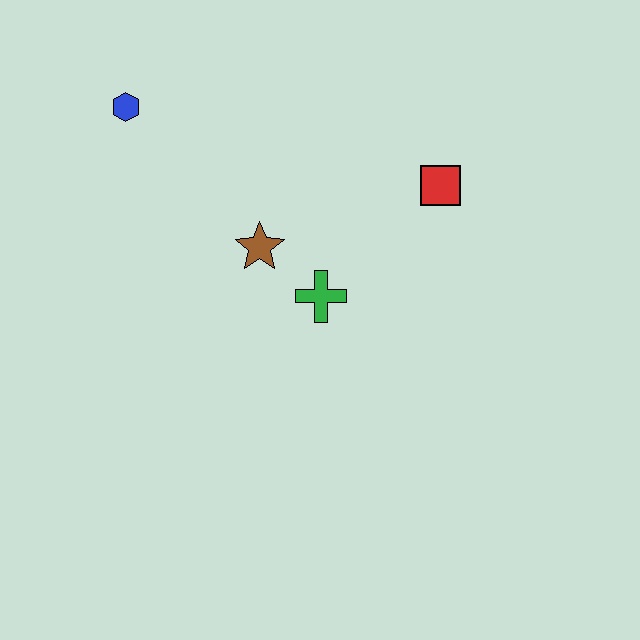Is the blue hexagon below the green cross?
No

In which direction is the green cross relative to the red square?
The green cross is to the left of the red square.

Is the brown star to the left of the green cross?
Yes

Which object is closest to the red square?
The green cross is closest to the red square.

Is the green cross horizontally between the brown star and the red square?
Yes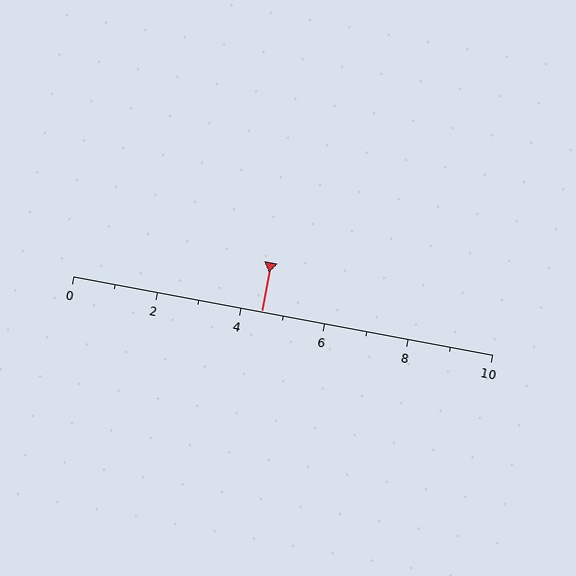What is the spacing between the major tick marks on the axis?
The major ticks are spaced 2 apart.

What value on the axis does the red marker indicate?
The marker indicates approximately 4.5.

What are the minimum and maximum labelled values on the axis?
The axis runs from 0 to 10.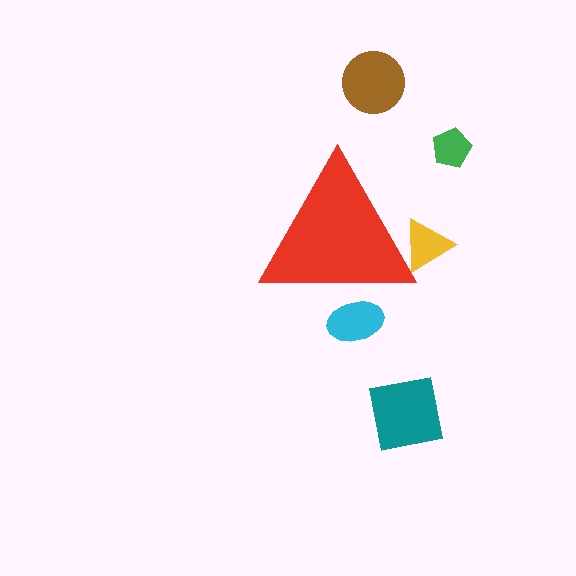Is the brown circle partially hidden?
No, the brown circle is fully visible.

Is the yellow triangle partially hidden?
Yes, the yellow triangle is partially hidden behind the red triangle.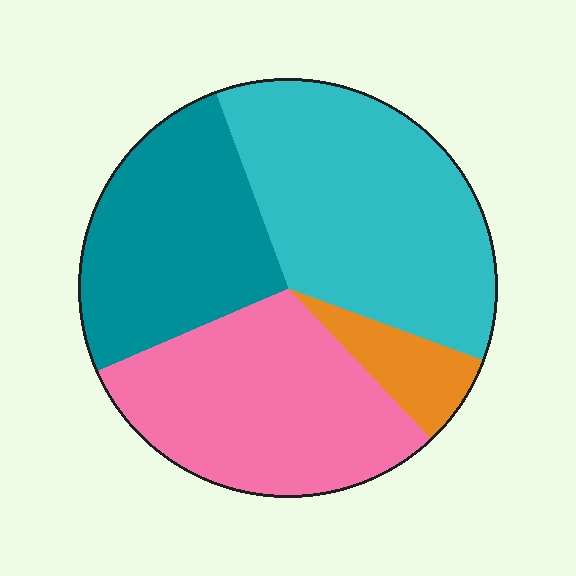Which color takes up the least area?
Orange, at roughly 5%.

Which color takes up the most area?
Cyan, at roughly 35%.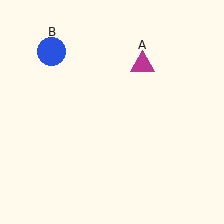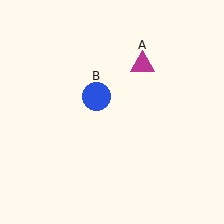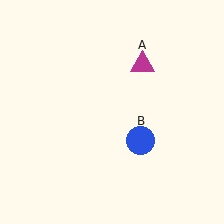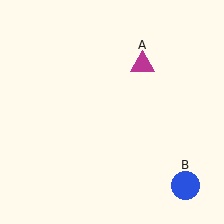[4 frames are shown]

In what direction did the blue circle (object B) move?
The blue circle (object B) moved down and to the right.